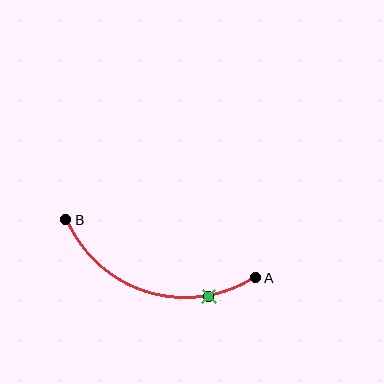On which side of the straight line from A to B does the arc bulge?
The arc bulges below the straight line connecting A and B.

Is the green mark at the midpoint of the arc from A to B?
No. The green mark lies on the arc but is closer to endpoint A. The arc midpoint would be at the point on the curve equidistant along the arc from both A and B.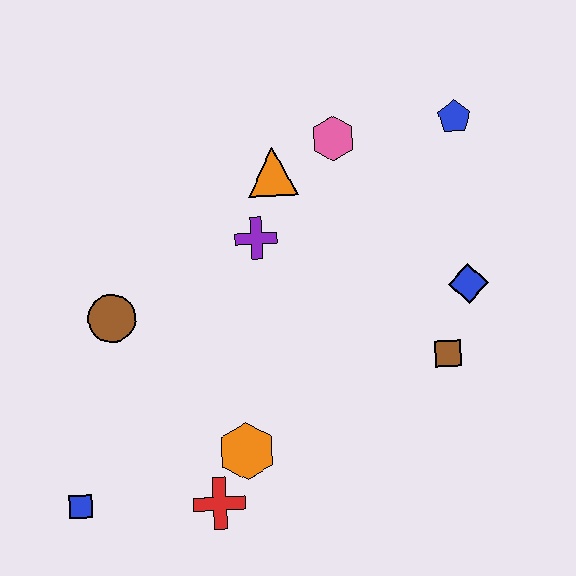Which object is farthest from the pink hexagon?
The blue square is farthest from the pink hexagon.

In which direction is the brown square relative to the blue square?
The brown square is to the right of the blue square.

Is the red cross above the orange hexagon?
No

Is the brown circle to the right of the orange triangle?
No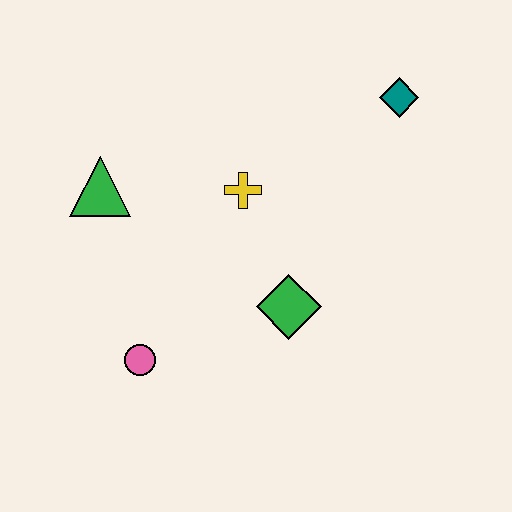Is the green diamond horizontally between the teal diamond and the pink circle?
Yes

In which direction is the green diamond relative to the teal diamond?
The green diamond is below the teal diamond.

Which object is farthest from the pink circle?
The teal diamond is farthest from the pink circle.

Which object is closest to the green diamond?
The yellow cross is closest to the green diamond.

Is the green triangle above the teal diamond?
No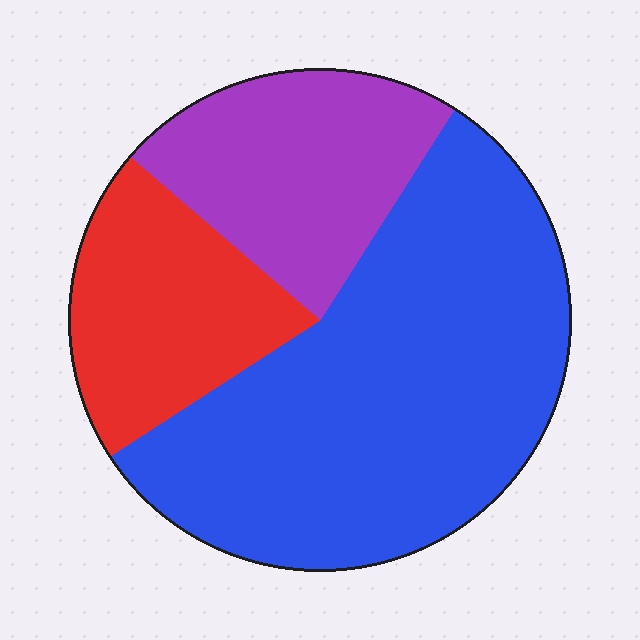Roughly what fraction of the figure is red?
Red takes up about one fifth (1/5) of the figure.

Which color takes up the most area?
Blue, at roughly 55%.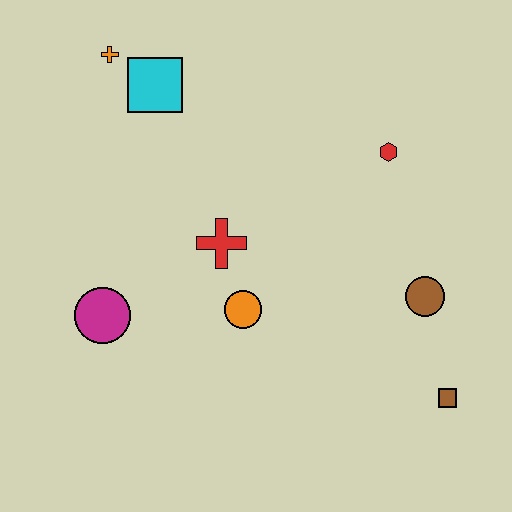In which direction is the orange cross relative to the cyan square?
The orange cross is to the left of the cyan square.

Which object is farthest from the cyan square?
The brown square is farthest from the cyan square.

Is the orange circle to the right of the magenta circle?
Yes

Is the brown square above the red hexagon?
No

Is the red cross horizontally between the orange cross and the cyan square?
No